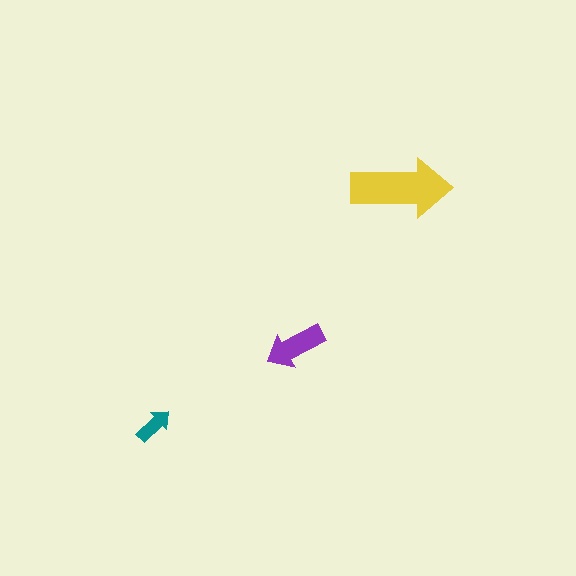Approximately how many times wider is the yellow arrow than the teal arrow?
About 2.5 times wider.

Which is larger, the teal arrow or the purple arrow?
The purple one.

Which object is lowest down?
The teal arrow is bottommost.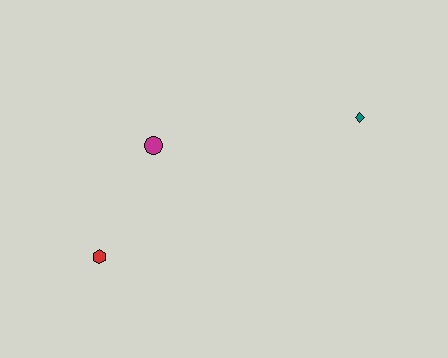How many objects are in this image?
There are 3 objects.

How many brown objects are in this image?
There are no brown objects.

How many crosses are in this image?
There are no crosses.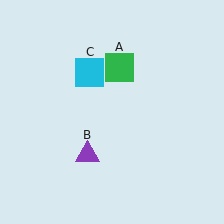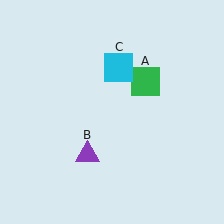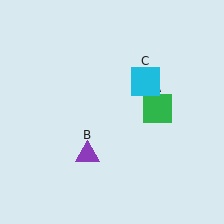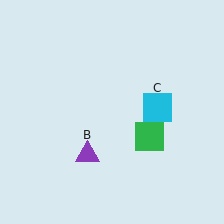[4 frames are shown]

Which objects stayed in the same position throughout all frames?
Purple triangle (object B) remained stationary.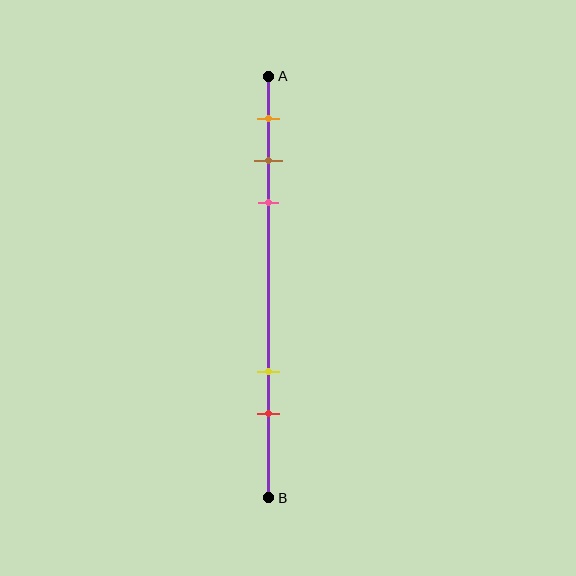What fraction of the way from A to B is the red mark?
The red mark is approximately 80% (0.8) of the way from A to B.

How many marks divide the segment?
There are 5 marks dividing the segment.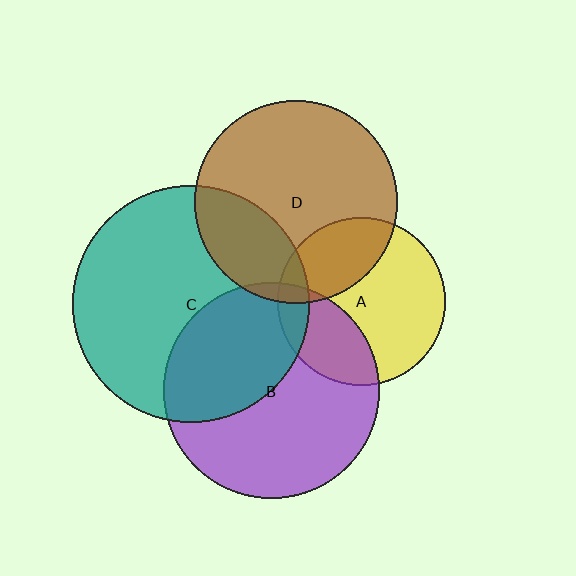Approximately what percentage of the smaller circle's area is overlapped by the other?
Approximately 40%.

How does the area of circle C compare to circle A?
Approximately 2.0 times.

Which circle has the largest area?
Circle C (teal).